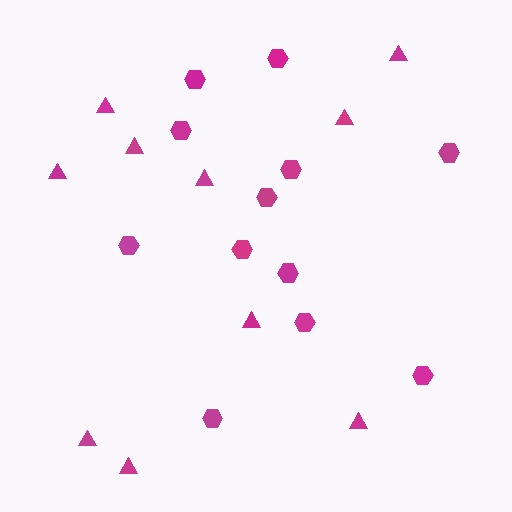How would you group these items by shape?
There are 2 groups: one group of hexagons (12) and one group of triangles (10).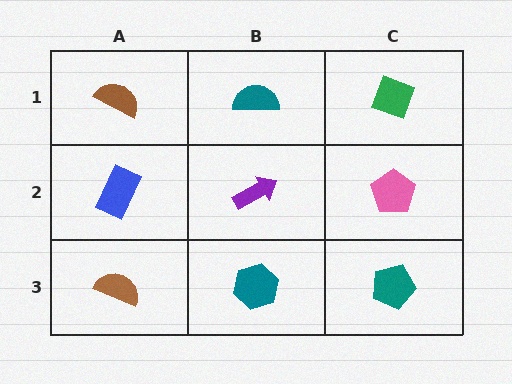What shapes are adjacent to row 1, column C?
A pink pentagon (row 2, column C), a teal semicircle (row 1, column B).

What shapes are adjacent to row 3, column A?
A blue rectangle (row 2, column A), a teal hexagon (row 3, column B).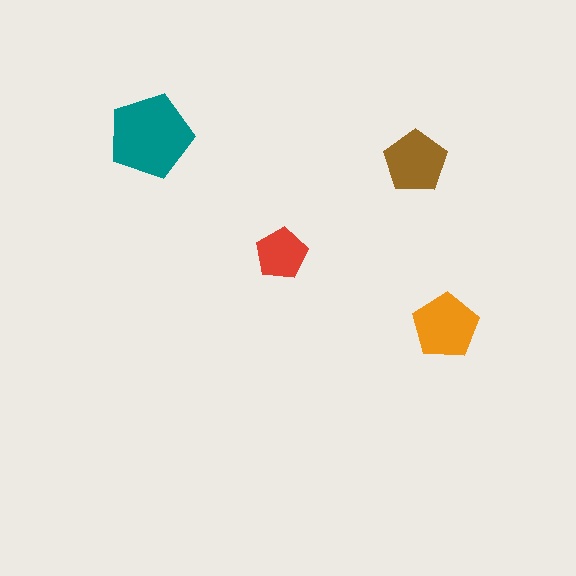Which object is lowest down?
The orange pentagon is bottommost.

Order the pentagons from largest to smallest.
the teal one, the orange one, the brown one, the red one.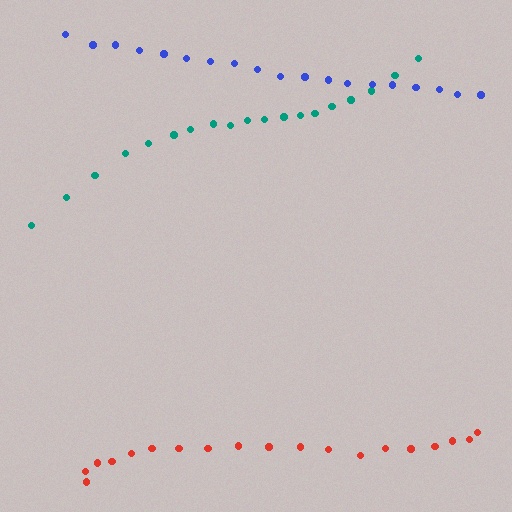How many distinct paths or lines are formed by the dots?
There are 3 distinct paths.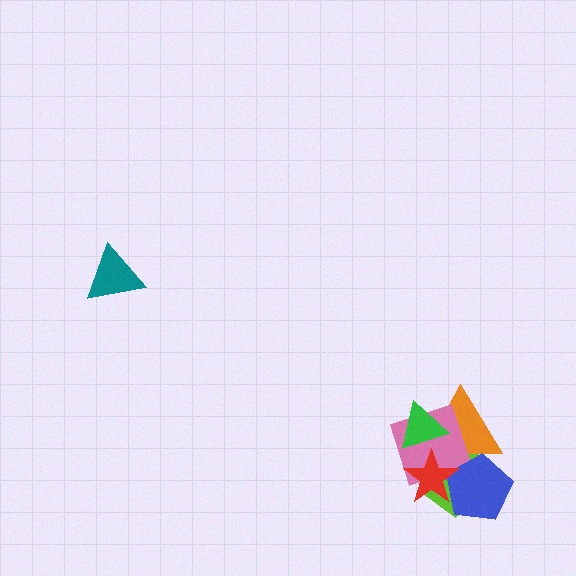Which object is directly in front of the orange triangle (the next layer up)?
The pink square is directly in front of the orange triangle.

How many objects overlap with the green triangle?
3 objects overlap with the green triangle.